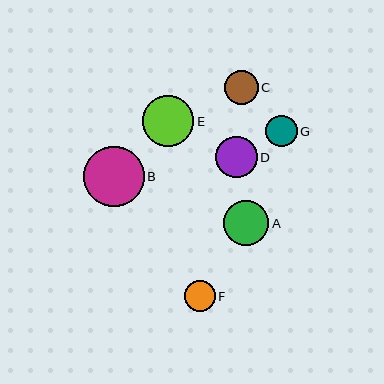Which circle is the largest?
Circle B is the largest with a size of approximately 61 pixels.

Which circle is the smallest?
Circle F is the smallest with a size of approximately 31 pixels.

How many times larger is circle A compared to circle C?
Circle A is approximately 1.4 times the size of circle C.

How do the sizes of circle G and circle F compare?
Circle G and circle F are approximately the same size.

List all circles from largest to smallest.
From largest to smallest: B, E, A, D, C, G, F.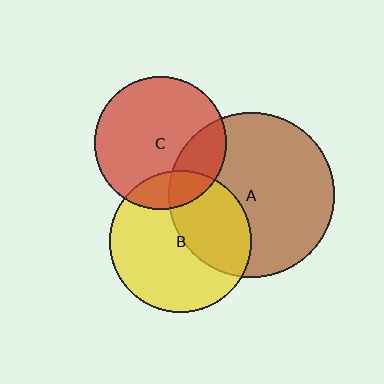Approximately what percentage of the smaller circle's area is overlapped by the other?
Approximately 25%.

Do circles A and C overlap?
Yes.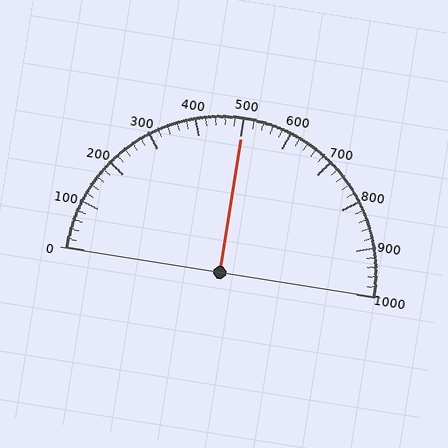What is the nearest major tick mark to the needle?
The nearest major tick mark is 500.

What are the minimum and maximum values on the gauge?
The gauge ranges from 0 to 1000.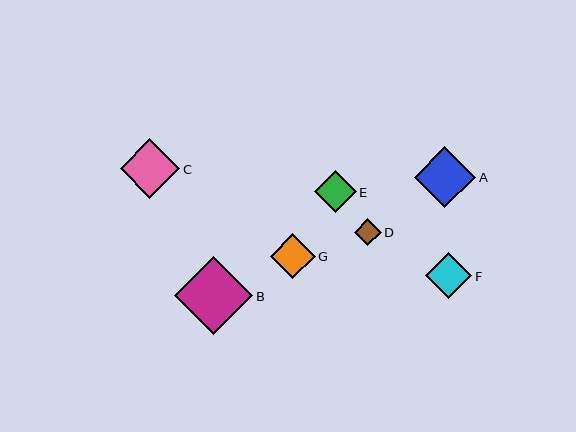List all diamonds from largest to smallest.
From largest to smallest: B, A, C, F, G, E, D.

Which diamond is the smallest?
Diamond D is the smallest with a size of approximately 27 pixels.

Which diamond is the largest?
Diamond B is the largest with a size of approximately 78 pixels.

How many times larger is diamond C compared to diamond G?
Diamond C is approximately 1.3 times the size of diamond G.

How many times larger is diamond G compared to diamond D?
Diamond G is approximately 1.7 times the size of diamond D.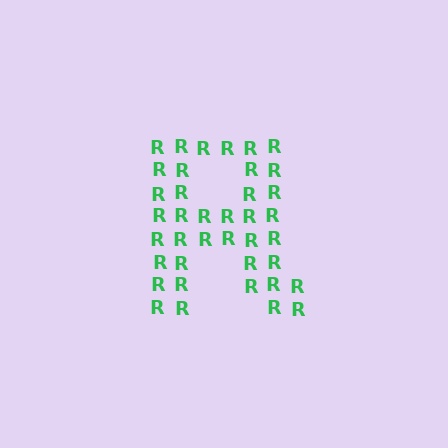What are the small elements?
The small elements are letter R's.